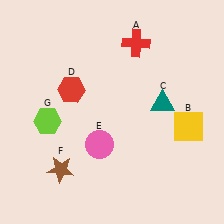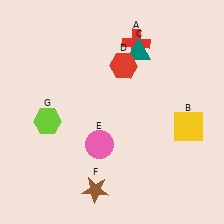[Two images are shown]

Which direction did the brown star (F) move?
The brown star (F) moved right.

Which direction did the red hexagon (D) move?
The red hexagon (D) moved right.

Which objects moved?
The objects that moved are: the teal triangle (C), the red hexagon (D), the brown star (F).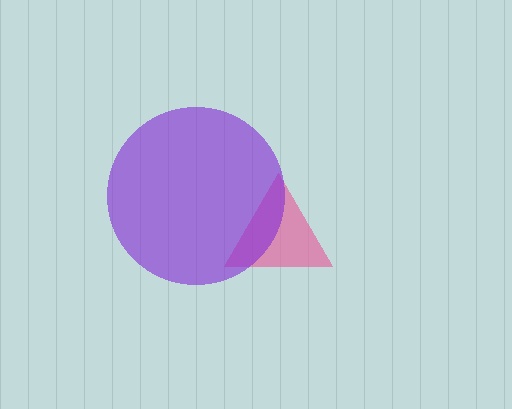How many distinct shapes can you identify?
There are 2 distinct shapes: a pink triangle, a purple circle.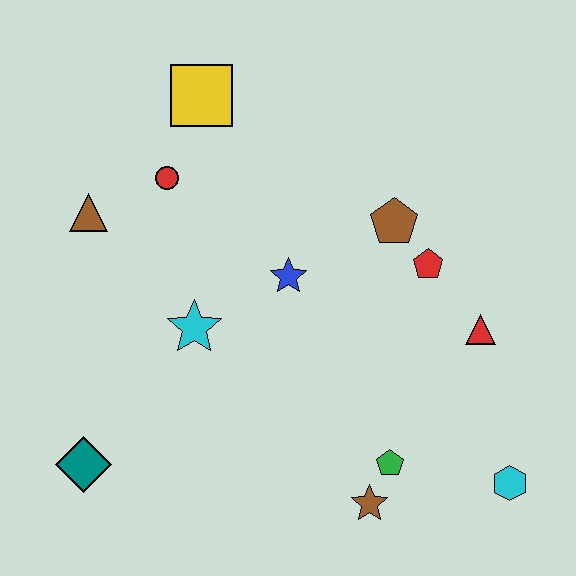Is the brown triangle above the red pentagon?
Yes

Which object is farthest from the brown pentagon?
The teal diamond is farthest from the brown pentagon.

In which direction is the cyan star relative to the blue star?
The cyan star is to the left of the blue star.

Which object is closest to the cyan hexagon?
The green pentagon is closest to the cyan hexagon.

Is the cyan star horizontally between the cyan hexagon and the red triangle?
No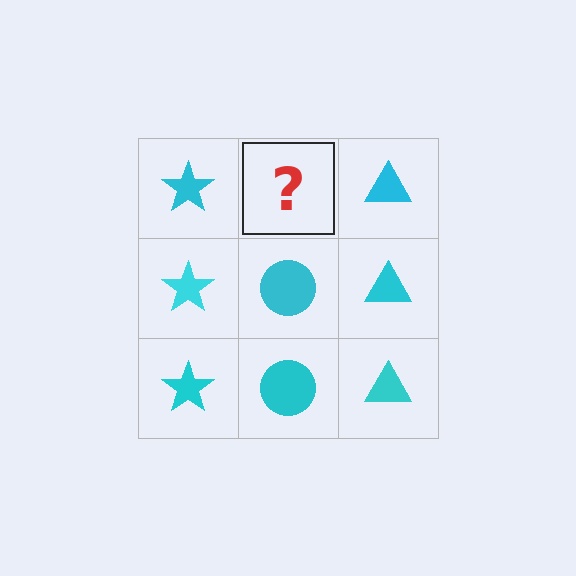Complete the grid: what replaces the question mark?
The question mark should be replaced with a cyan circle.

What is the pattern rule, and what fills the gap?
The rule is that each column has a consistent shape. The gap should be filled with a cyan circle.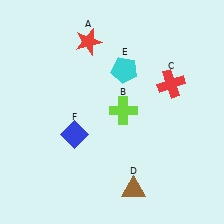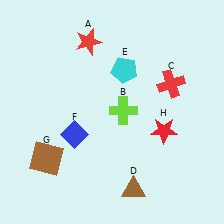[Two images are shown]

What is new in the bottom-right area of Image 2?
A red star (H) was added in the bottom-right area of Image 2.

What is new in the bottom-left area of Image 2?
A brown square (G) was added in the bottom-left area of Image 2.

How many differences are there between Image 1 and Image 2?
There are 2 differences between the two images.